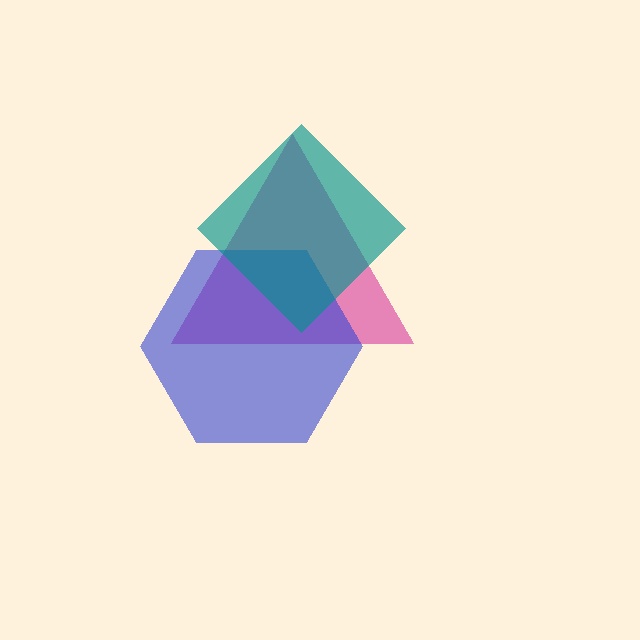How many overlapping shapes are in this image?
There are 3 overlapping shapes in the image.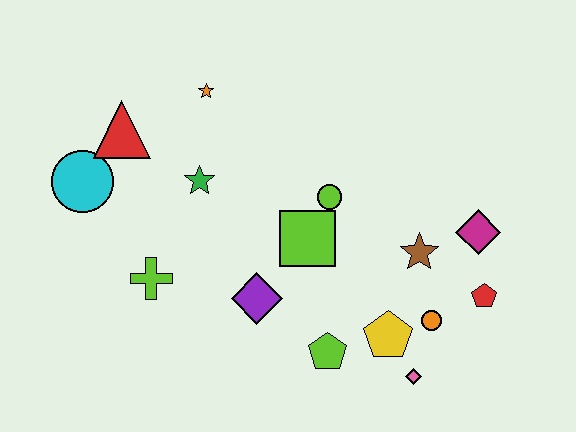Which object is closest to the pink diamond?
The yellow pentagon is closest to the pink diamond.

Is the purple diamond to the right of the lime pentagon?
No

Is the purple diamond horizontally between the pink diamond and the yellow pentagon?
No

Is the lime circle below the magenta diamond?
No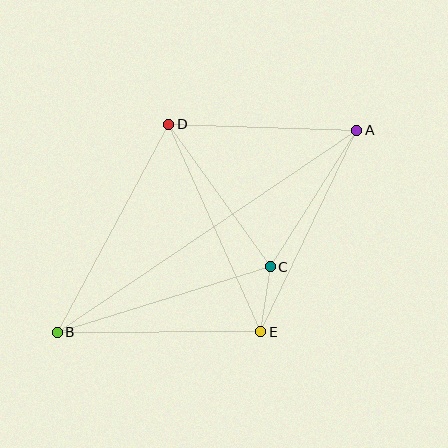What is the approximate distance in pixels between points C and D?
The distance between C and D is approximately 175 pixels.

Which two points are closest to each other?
Points C and E are closest to each other.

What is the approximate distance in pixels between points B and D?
The distance between B and D is approximately 236 pixels.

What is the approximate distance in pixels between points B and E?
The distance between B and E is approximately 203 pixels.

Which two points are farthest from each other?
Points A and B are farthest from each other.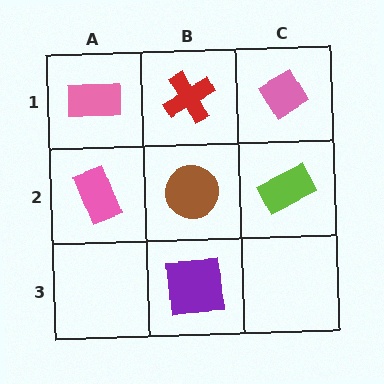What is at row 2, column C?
A lime rectangle.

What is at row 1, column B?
A red cross.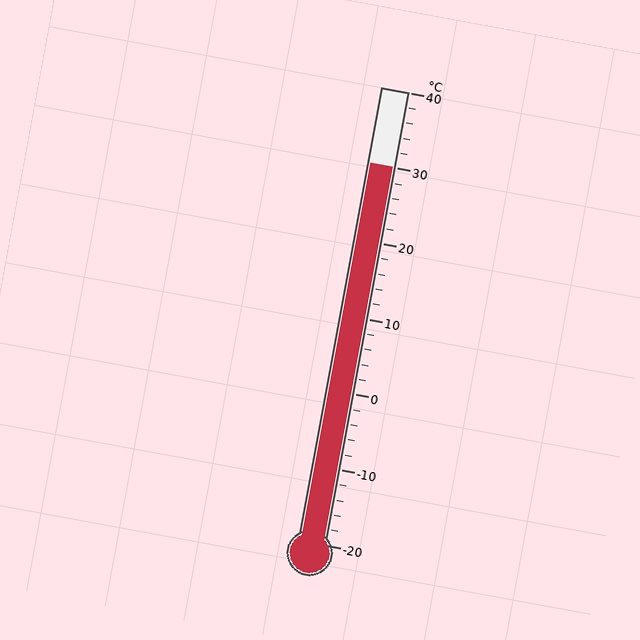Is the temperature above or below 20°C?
The temperature is above 20°C.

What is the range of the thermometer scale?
The thermometer scale ranges from -20°C to 40°C.